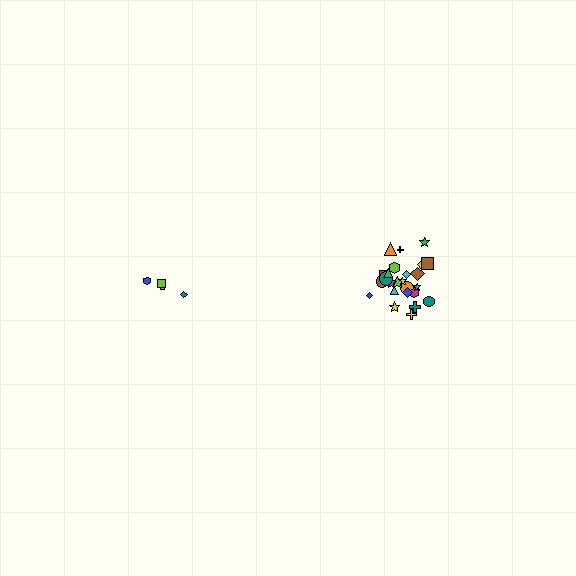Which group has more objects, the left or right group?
The right group.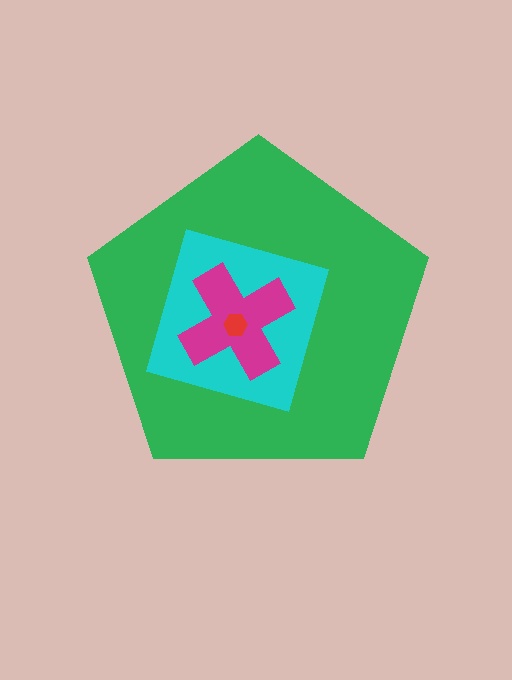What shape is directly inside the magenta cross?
The red hexagon.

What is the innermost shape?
The red hexagon.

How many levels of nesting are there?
4.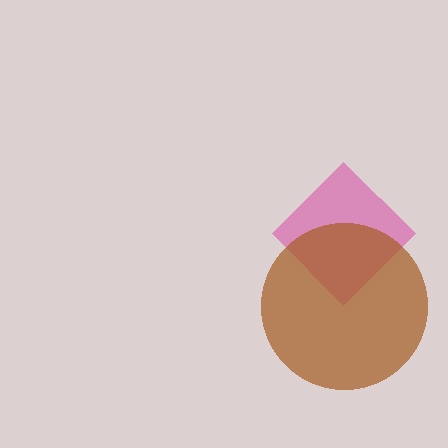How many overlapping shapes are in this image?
There are 2 overlapping shapes in the image.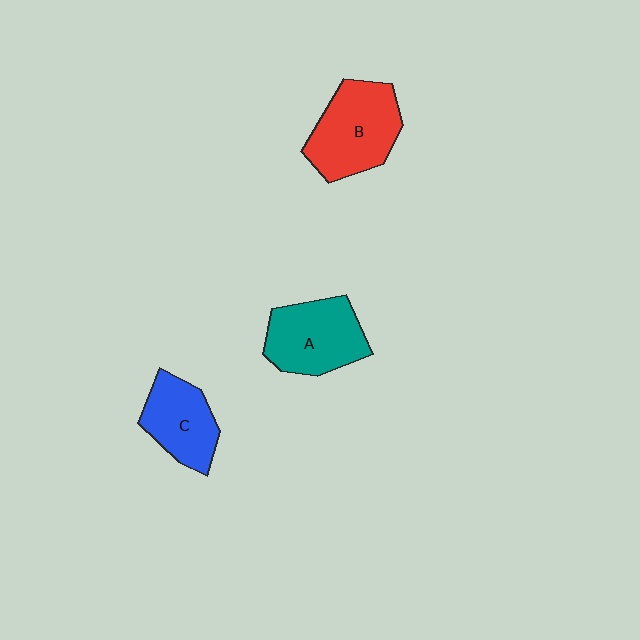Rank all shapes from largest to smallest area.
From largest to smallest: B (red), A (teal), C (blue).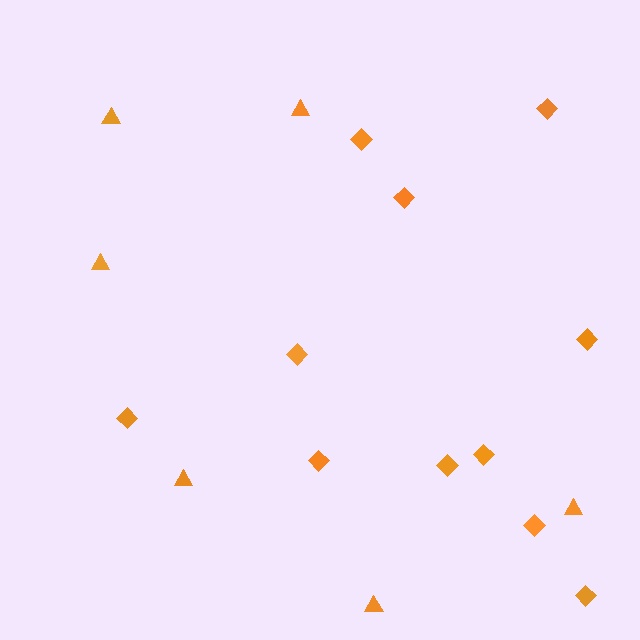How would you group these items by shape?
There are 2 groups: one group of triangles (6) and one group of diamonds (11).